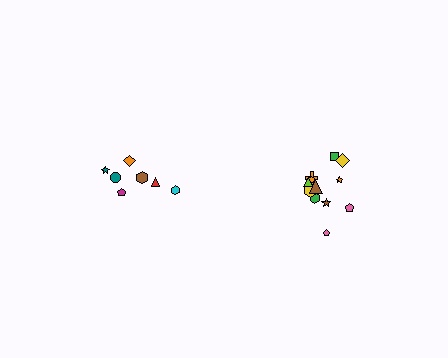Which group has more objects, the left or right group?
The right group.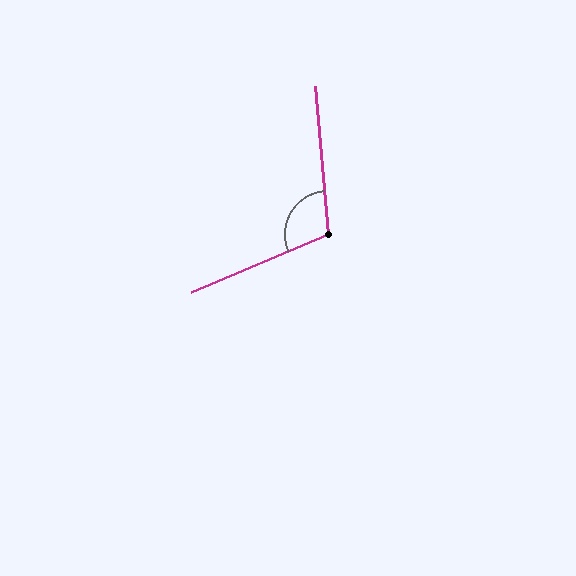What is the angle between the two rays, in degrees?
Approximately 108 degrees.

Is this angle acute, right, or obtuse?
It is obtuse.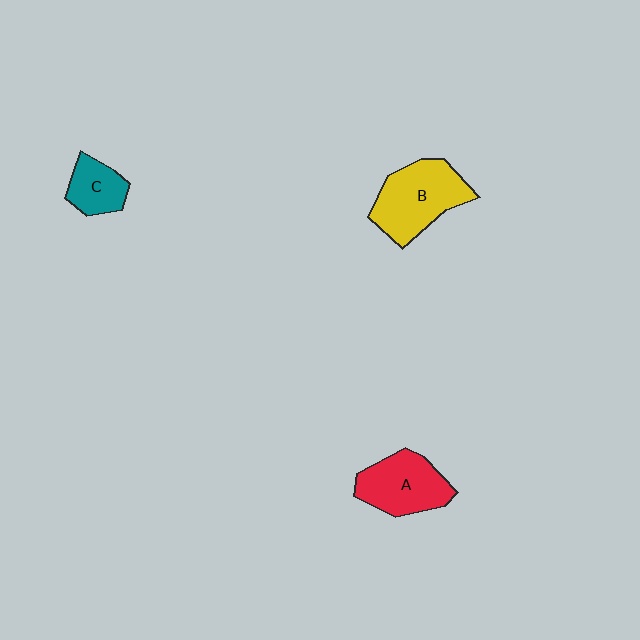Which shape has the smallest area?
Shape C (teal).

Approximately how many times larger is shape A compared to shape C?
Approximately 1.7 times.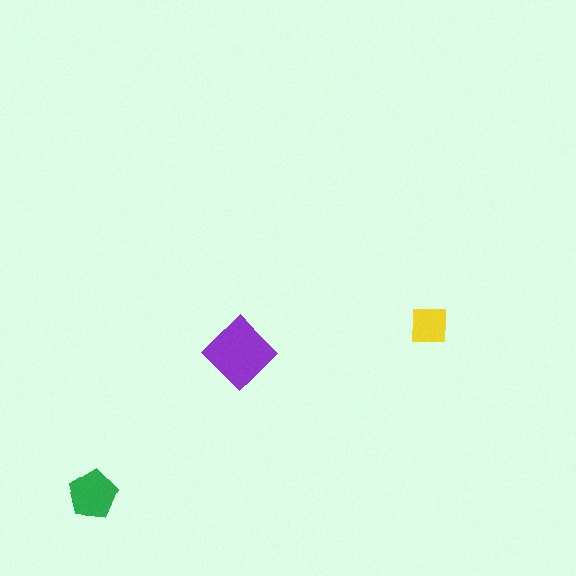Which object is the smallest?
The yellow square.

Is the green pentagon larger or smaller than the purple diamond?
Smaller.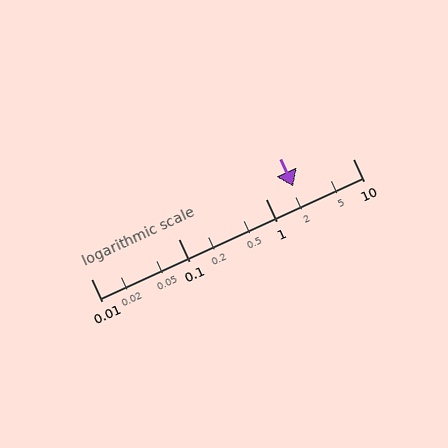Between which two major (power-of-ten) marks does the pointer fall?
The pointer is between 1 and 10.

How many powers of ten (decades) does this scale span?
The scale spans 3 decades, from 0.01 to 10.